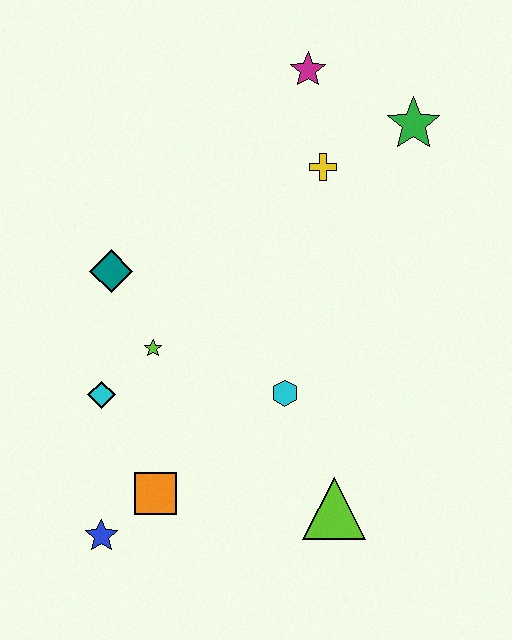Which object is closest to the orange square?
The blue star is closest to the orange square.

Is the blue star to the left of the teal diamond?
Yes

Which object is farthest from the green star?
The blue star is farthest from the green star.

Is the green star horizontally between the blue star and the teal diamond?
No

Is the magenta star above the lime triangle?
Yes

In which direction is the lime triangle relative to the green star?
The lime triangle is below the green star.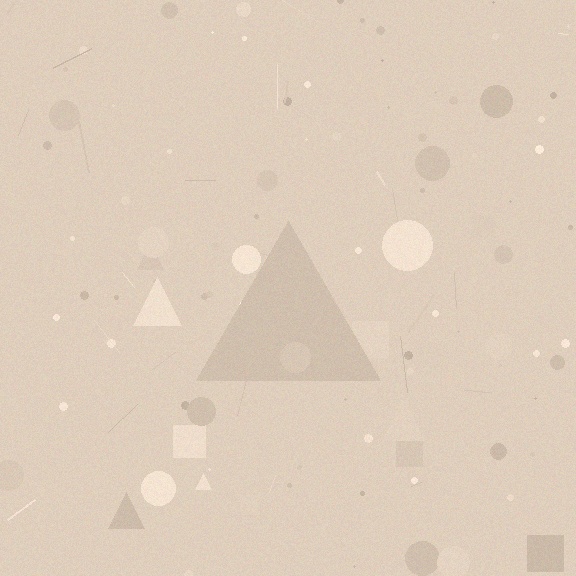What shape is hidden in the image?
A triangle is hidden in the image.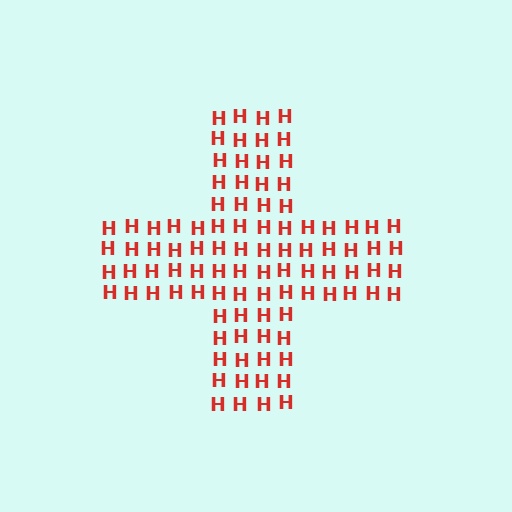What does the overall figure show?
The overall figure shows a cross.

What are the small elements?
The small elements are letter H's.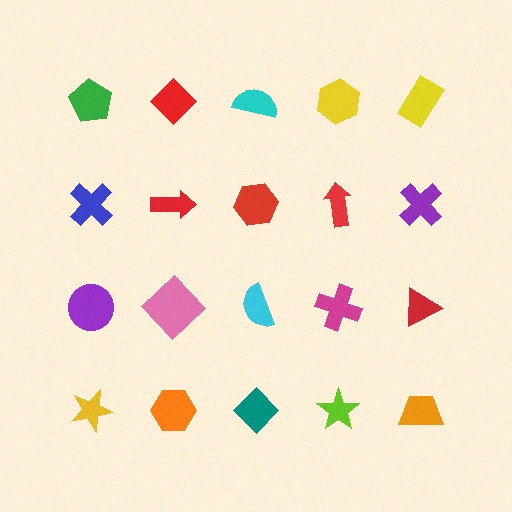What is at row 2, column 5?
A purple cross.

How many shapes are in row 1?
5 shapes.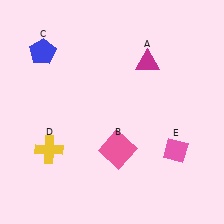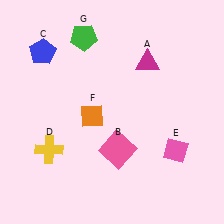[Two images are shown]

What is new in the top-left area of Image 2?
A green pentagon (G) was added in the top-left area of Image 2.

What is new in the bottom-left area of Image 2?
An orange diamond (F) was added in the bottom-left area of Image 2.